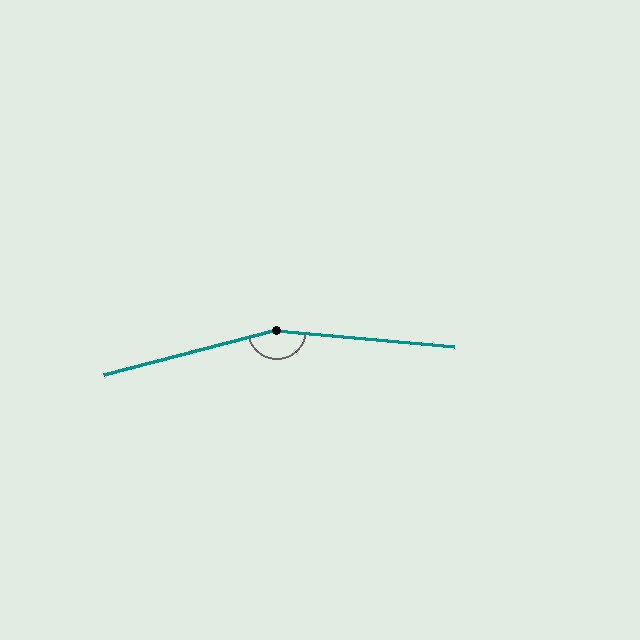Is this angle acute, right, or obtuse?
It is obtuse.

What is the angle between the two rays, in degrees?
Approximately 160 degrees.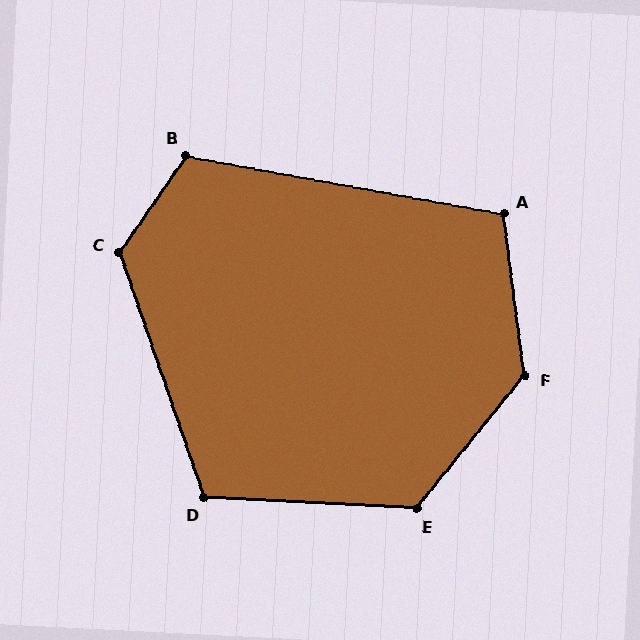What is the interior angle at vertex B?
Approximately 114 degrees (obtuse).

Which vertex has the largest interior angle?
F, at approximately 134 degrees.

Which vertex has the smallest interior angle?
A, at approximately 108 degrees.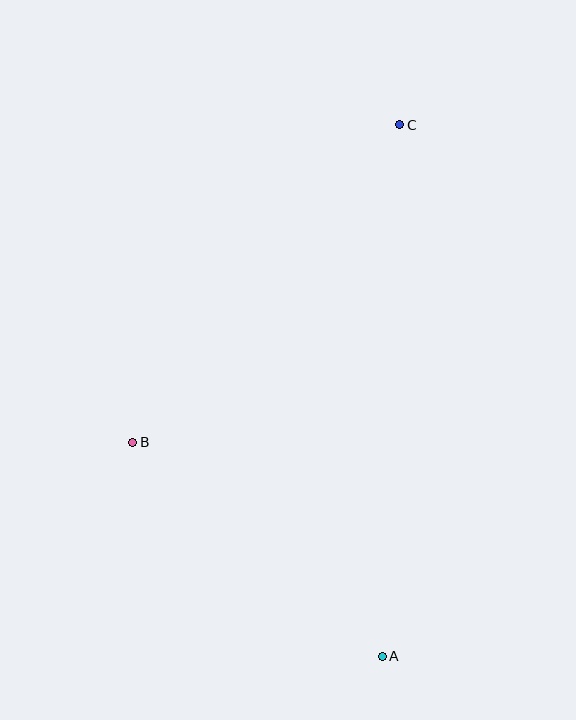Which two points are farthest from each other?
Points A and C are farthest from each other.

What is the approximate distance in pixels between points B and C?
The distance between B and C is approximately 415 pixels.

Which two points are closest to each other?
Points A and B are closest to each other.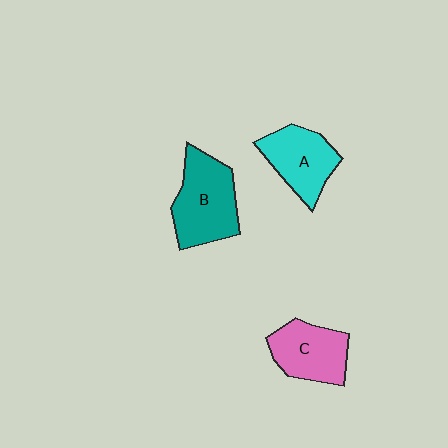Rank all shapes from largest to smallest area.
From largest to smallest: B (teal), A (cyan), C (pink).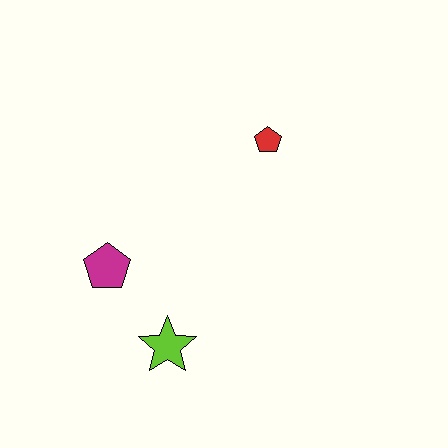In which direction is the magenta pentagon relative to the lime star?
The magenta pentagon is above the lime star.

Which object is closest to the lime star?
The magenta pentagon is closest to the lime star.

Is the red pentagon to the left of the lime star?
No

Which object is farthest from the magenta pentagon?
The red pentagon is farthest from the magenta pentagon.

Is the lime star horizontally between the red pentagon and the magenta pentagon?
Yes